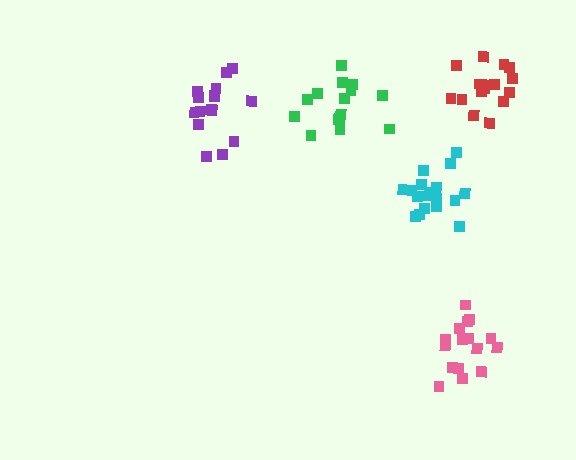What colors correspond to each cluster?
The clusters are colored: cyan, green, purple, pink, red.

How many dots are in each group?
Group 1: 18 dots, Group 2: 15 dots, Group 3: 16 dots, Group 4: 16 dots, Group 5: 16 dots (81 total).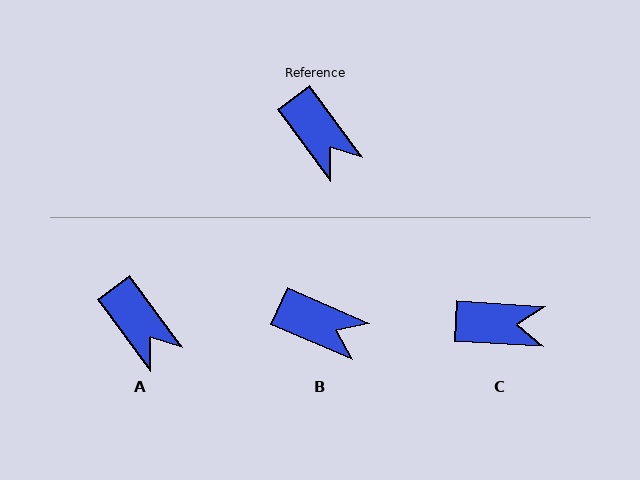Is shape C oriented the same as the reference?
No, it is off by about 50 degrees.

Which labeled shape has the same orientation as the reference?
A.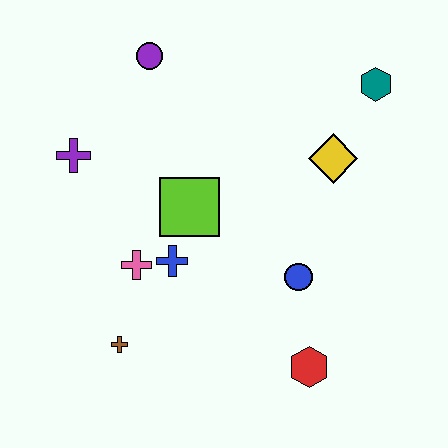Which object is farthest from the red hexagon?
The purple circle is farthest from the red hexagon.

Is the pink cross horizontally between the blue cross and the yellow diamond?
No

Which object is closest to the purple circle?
The purple cross is closest to the purple circle.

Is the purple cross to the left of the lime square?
Yes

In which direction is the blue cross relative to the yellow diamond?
The blue cross is to the left of the yellow diamond.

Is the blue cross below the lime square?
Yes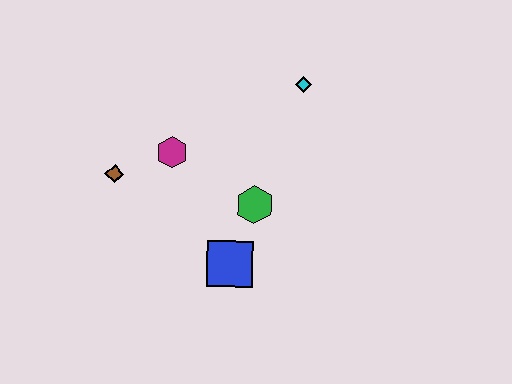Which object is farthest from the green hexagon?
The brown diamond is farthest from the green hexagon.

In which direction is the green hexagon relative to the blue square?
The green hexagon is above the blue square.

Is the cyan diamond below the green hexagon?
No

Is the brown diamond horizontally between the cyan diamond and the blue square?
No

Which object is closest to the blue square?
The green hexagon is closest to the blue square.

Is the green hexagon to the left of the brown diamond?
No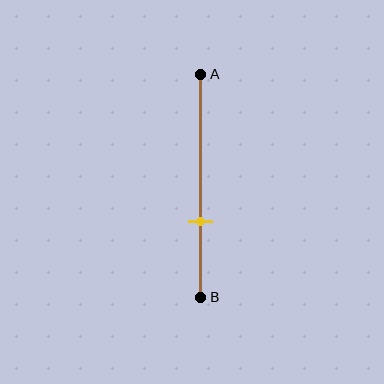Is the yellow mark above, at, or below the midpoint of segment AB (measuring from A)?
The yellow mark is below the midpoint of segment AB.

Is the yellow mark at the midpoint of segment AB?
No, the mark is at about 65% from A, not at the 50% midpoint.